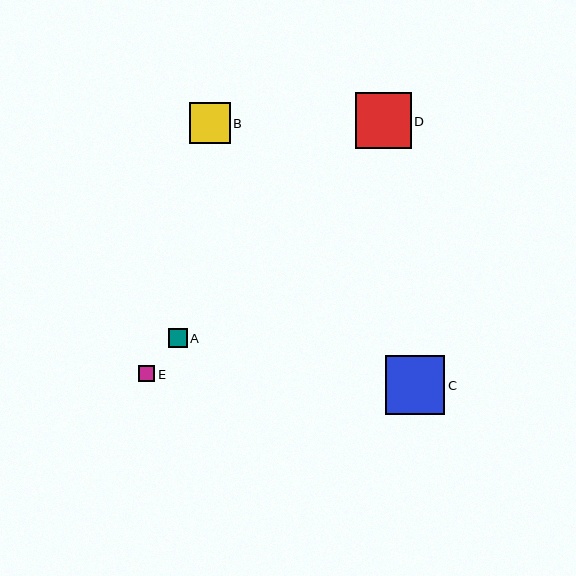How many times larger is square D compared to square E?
Square D is approximately 3.5 times the size of square E.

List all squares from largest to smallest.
From largest to smallest: C, D, B, A, E.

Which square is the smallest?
Square E is the smallest with a size of approximately 16 pixels.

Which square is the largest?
Square C is the largest with a size of approximately 59 pixels.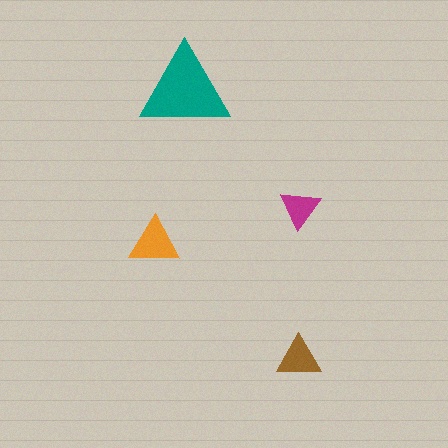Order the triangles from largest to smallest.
the teal one, the orange one, the brown one, the magenta one.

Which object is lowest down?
The brown triangle is bottommost.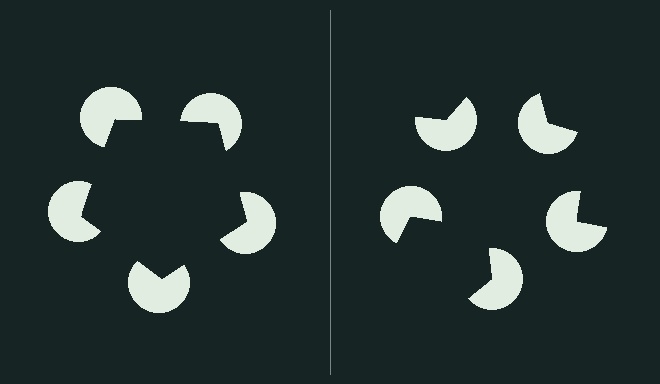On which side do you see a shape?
An illusory pentagon appears on the left side. On the right side the wedge cuts are rotated, so no coherent shape forms.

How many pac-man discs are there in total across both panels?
10 — 5 on each side.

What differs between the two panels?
The pac-man discs are positioned identically on both sides; only the wedge orientations differ. On the left they align to a pentagon; on the right they are misaligned.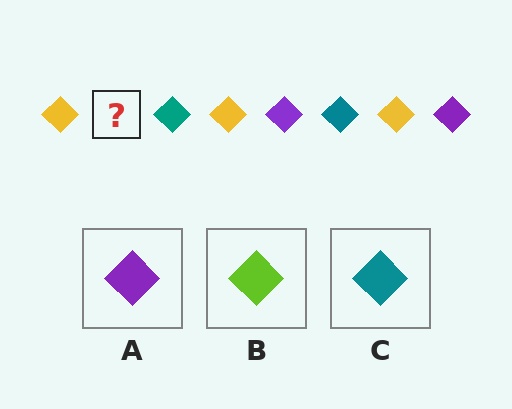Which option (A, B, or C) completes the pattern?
A.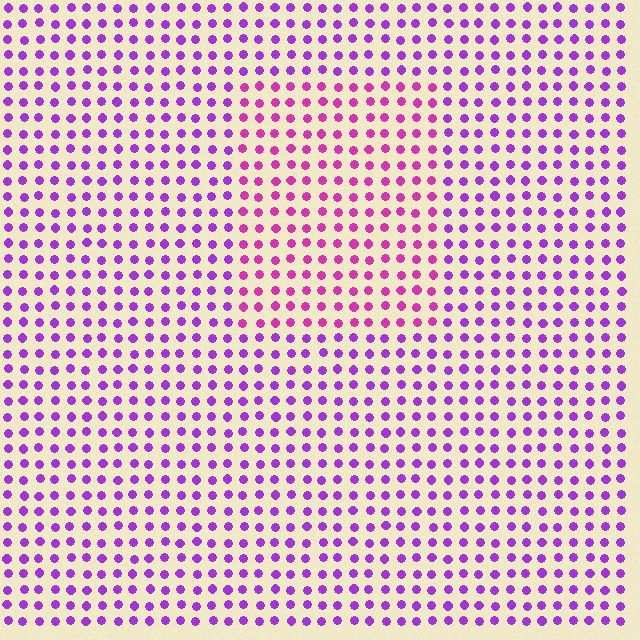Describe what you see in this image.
The image is filled with small purple elements in a uniform arrangement. A rectangle-shaped region is visible where the elements are tinted to a slightly different hue, forming a subtle color boundary.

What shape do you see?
I see a rectangle.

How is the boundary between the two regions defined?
The boundary is defined purely by a slight shift in hue (about 32 degrees). Spacing, size, and orientation are identical on both sides.